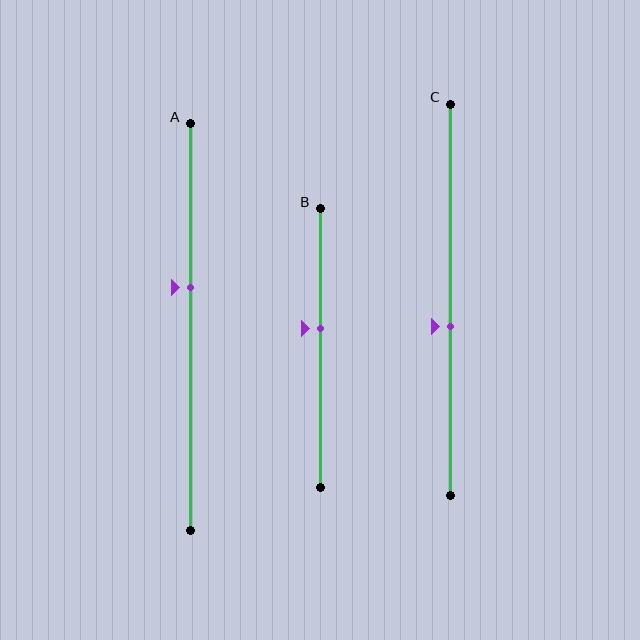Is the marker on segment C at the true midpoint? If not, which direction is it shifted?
No, the marker on segment C is shifted downward by about 7% of the segment length.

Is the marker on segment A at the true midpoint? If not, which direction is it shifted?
No, the marker on segment A is shifted upward by about 10% of the segment length.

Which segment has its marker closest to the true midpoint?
Segment C has its marker closest to the true midpoint.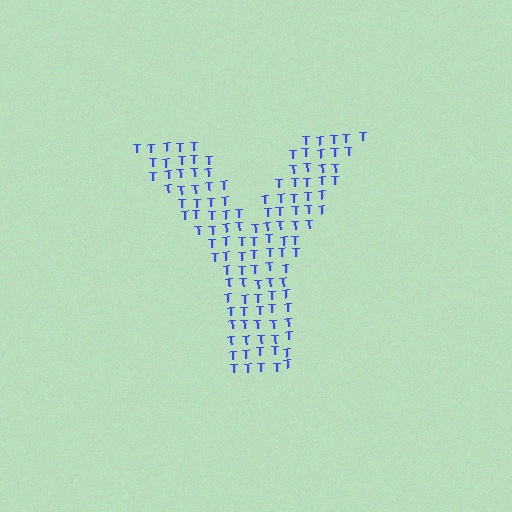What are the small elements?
The small elements are letter T's.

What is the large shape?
The large shape is the letter Y.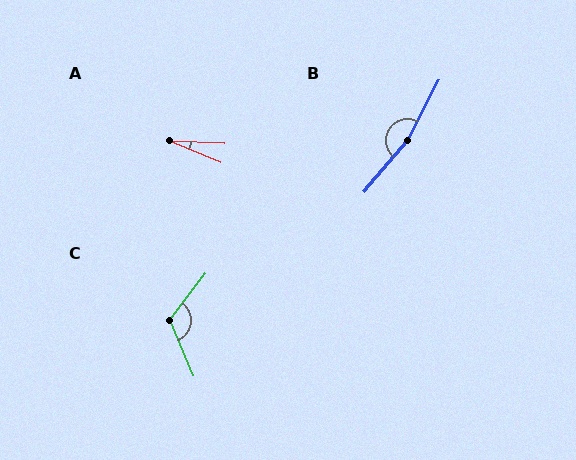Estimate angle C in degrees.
Approximately 119 degrees.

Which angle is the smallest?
A, at approximately 20 degrees.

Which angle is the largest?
B, at approximately 168 degrees.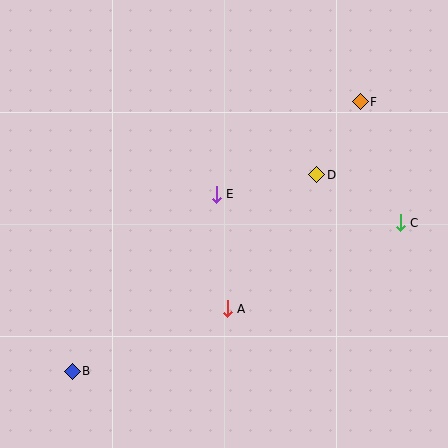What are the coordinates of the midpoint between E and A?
The midpoint between E and A is at (222, 252).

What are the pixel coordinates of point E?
Point E is at (216, 194).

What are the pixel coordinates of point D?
Point D is at (317, 175).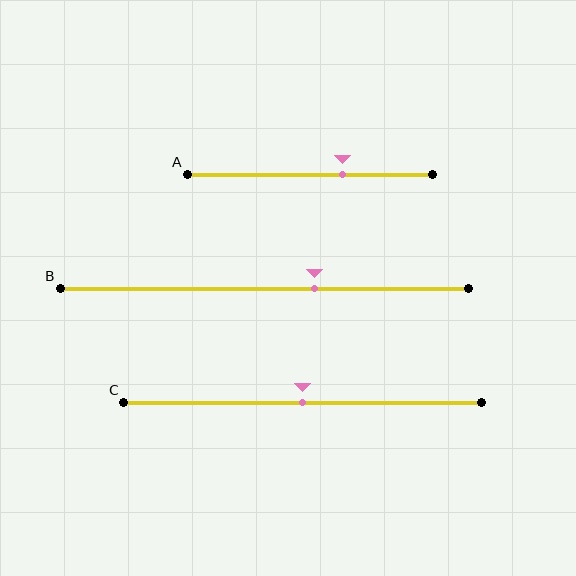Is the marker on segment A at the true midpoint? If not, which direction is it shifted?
No, the marker on segment A is shifted to the right by about 13% of the segment length.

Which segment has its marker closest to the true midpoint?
Segment C has its marker closest to the true midpoint.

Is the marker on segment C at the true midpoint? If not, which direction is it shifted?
Yes, the marker on segment C is at the true midpoint.